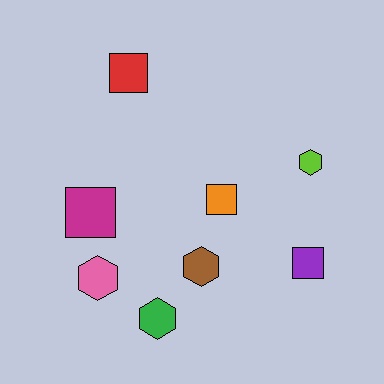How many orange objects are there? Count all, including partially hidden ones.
There is 1 orange object.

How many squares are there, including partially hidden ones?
There are 4 squares.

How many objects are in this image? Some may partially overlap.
There are 8 objects.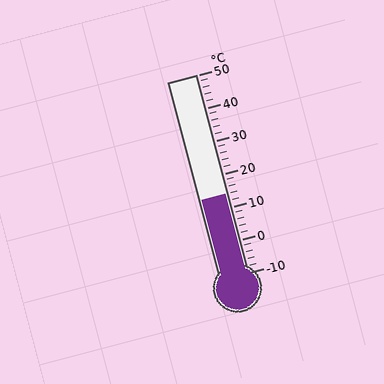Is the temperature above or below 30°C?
The temperature is below 30°C.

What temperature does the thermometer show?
The thermometer shows approximately 14°C.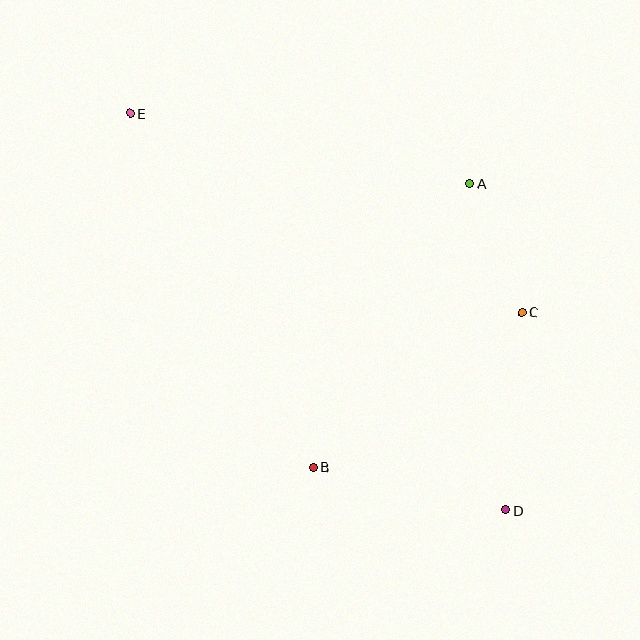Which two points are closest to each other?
Points A and C are closest to each other.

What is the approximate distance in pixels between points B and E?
The distance between B and E is approximately 398 pixels.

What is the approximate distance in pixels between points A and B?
The distance between A and B is approximately 324 pixels.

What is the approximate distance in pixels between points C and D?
The distance between C and D is approximately 199 pixels.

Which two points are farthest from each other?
Points D and E are farthest from each other.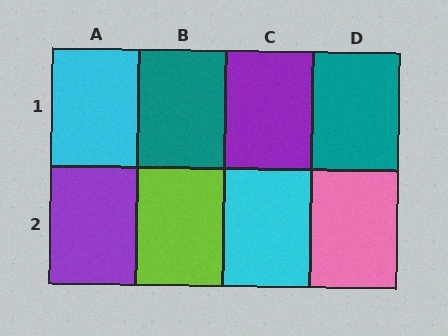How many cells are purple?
2 cells are purple.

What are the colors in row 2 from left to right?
Purple, lime, cyan, pink.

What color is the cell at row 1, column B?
Teal.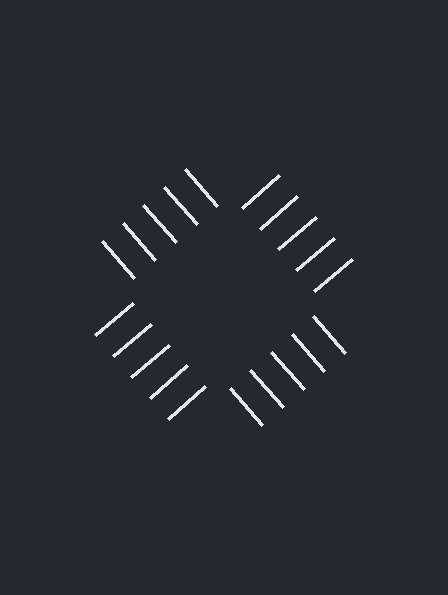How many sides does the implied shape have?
4 sides — the line-ends trace a square.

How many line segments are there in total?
20 — 5 along each of the 4 edges.